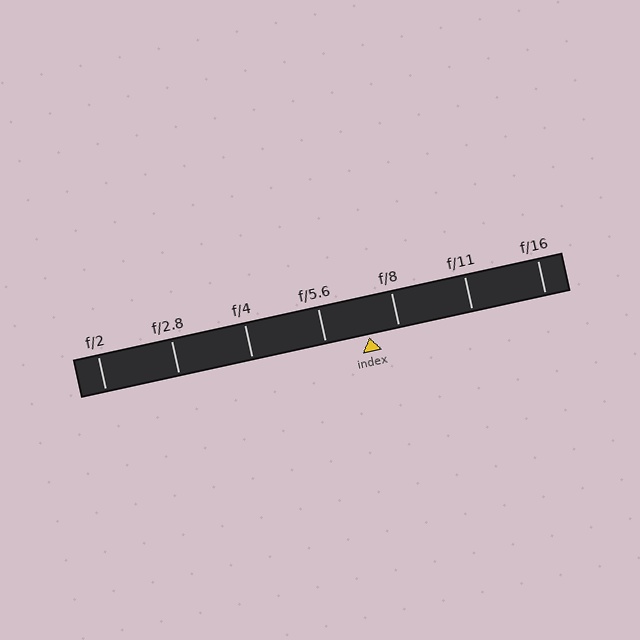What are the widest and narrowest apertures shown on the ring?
The widest aperture shown is f/2 and the narrowest is f/16.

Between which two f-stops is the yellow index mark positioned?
The index mark is between f/5.6 and f/8.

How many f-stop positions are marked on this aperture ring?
There are 7 f-stop positions marked.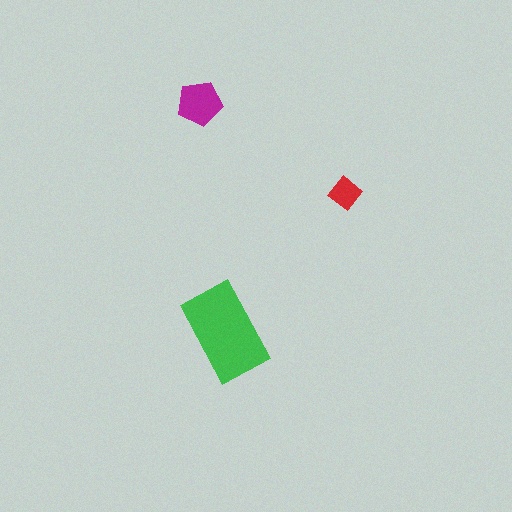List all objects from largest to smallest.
The green rectangle, the magenta pentagon, the red diamond.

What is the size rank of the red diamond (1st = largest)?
3rd.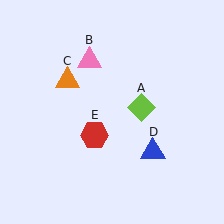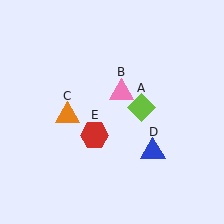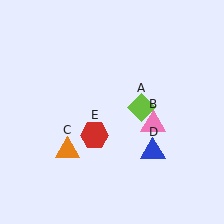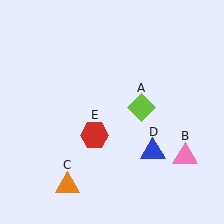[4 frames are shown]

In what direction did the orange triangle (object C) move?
The orange triangle (object C) moved down.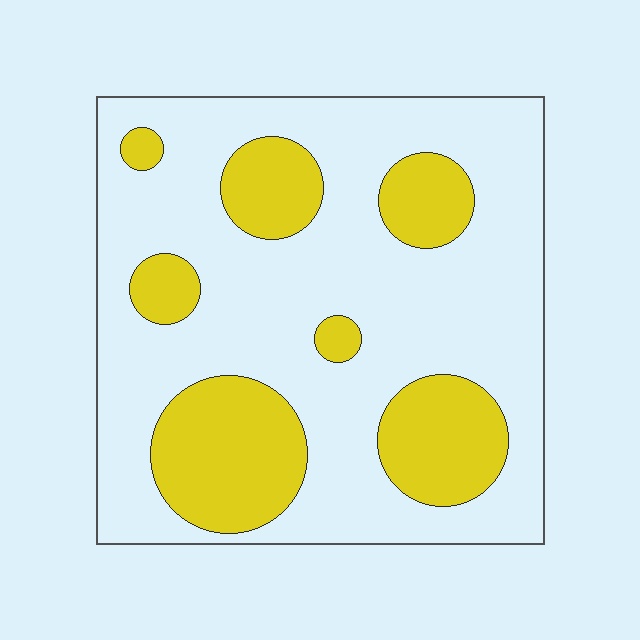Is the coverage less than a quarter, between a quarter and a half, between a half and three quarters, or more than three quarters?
Between a quarter and a half.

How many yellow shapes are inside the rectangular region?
7.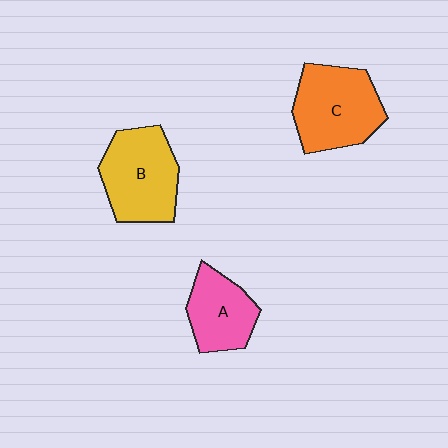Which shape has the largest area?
Shape C (orange).